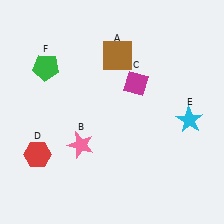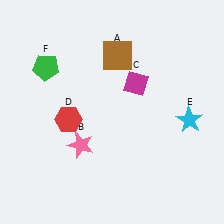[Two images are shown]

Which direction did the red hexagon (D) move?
The red hexagon (D) moved up.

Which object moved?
The red hexagon (D) moved up.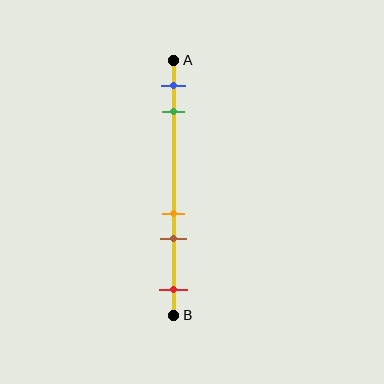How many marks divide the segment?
There are 5 marks dividing the segment.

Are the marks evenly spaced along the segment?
No, the marks are not evenly spaced.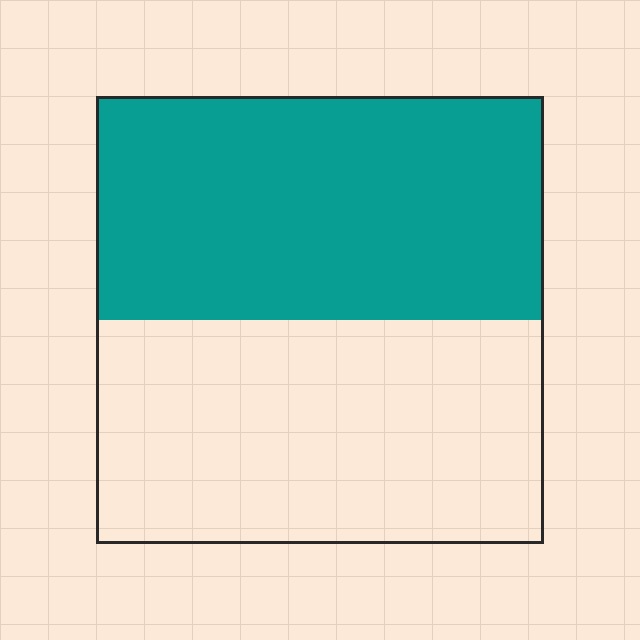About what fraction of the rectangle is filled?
About one half (1/2).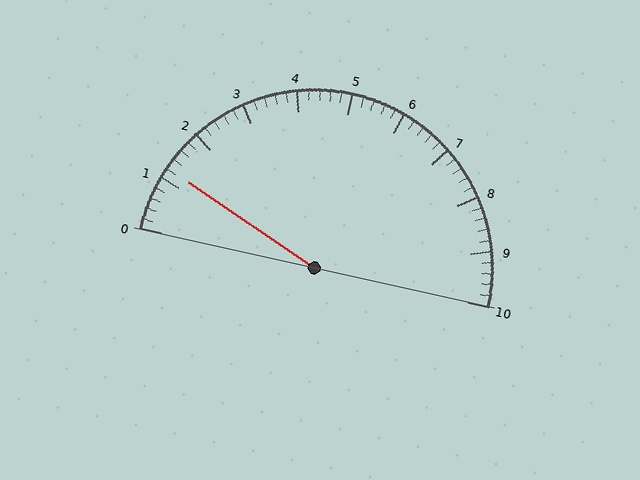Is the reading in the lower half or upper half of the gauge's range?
The reading is in the lower half of the range (0 to 10).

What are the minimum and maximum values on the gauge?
The gauge ranges from 0 to 10.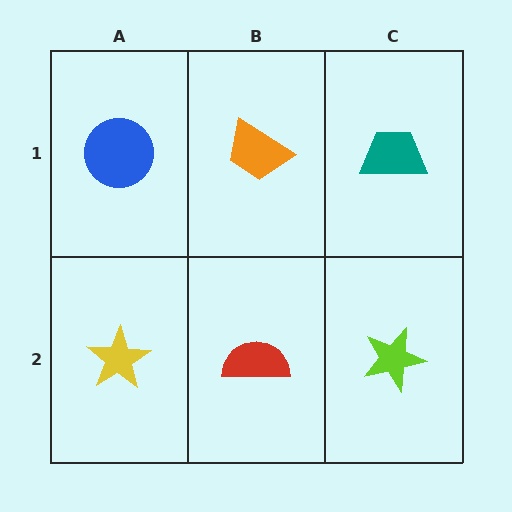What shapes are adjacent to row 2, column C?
A teal trapezoid (row 1, column C), a red semicircle (row 2, column B).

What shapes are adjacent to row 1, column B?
A red semicircle (row 2, column B), a blue circle (row 1, column A), a teal trapezoid (row 1, column C).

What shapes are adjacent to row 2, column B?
An orange trapezoid (row 1, column B), a yellow star (row 2, column A), a lime star (row 2, column C).